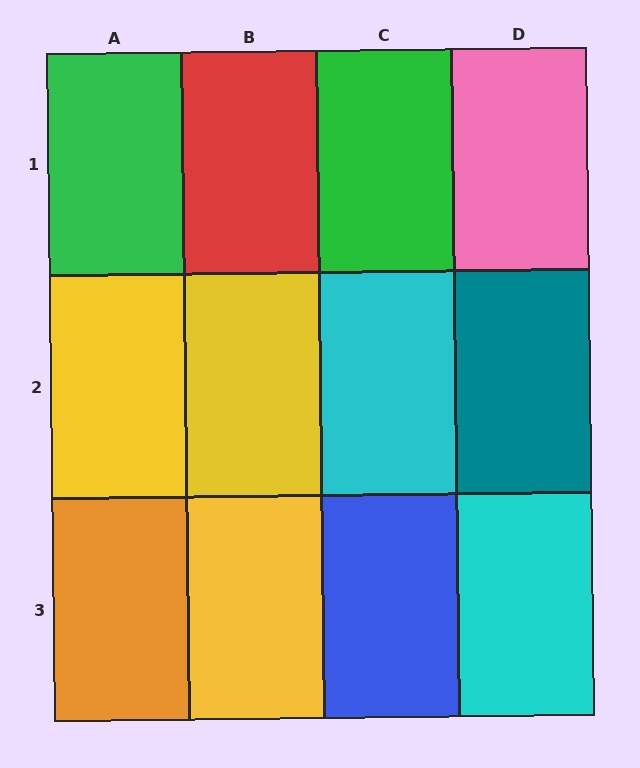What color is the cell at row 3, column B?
Yellow.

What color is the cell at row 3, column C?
Blue.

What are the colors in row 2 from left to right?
Yellow, yellow, cyan, teal.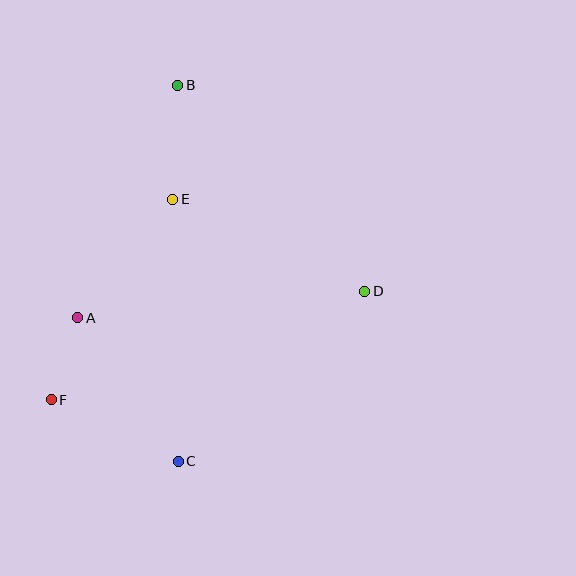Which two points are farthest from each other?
Points B and C are farthest from each other.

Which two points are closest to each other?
Points A and F are closest to each other.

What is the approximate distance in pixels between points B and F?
The distance between B and F is approximately 339 pixels.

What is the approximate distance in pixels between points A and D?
The distance between A and D is approximately 288 pixels.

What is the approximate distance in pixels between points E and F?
The distance between E and F is approximately 235 pixels.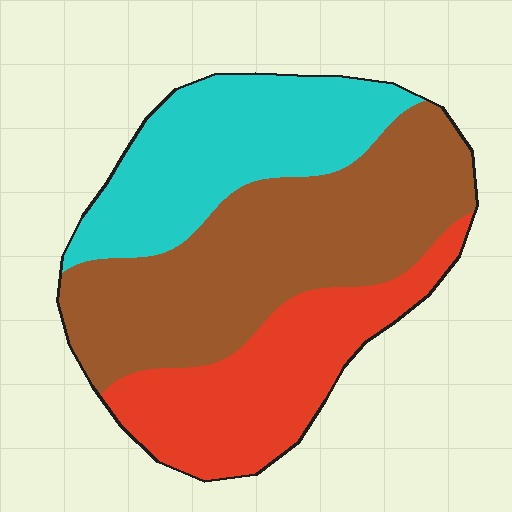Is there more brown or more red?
Brown.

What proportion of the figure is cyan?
Cyan takes up about one quarter (1/4) of the figure.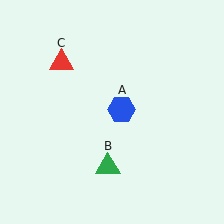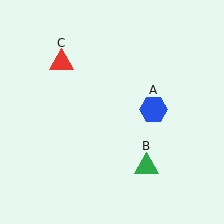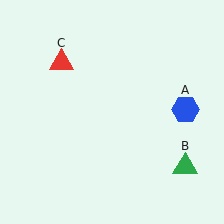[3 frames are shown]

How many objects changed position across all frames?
2 objects changed position: blue hexagon (object A), green triangle (object B).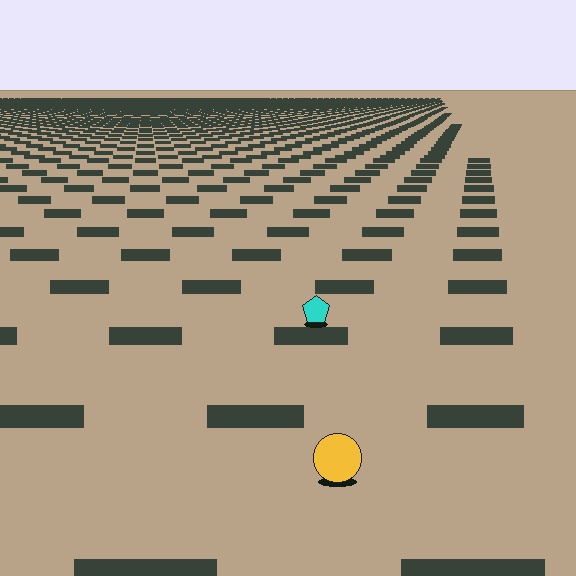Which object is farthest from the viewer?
The cyan pentagon is farthest from the viewer. It appears smaller and the ground texture around it is denser.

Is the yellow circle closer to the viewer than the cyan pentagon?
Yes. The yellow circle is closer — you can tell from the texture gradient: the ground texture is coarser near it.